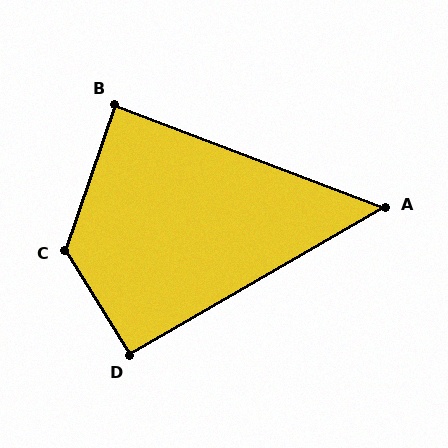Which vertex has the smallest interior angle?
A, at approximately 51 degrees.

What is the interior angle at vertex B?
Approximately 88 degrees (approximately right).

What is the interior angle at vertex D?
Approximately 92 degrees (approximately right).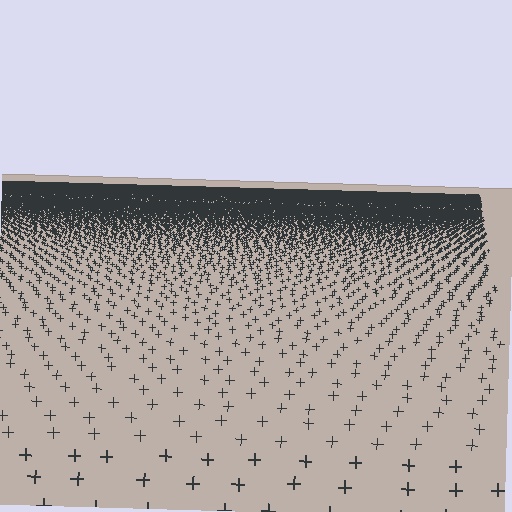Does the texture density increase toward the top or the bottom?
Density increases toward the top.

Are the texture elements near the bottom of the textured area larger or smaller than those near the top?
Larger. Near the bottom, elements are closer to the viewer and appear at a bigger on-screen size.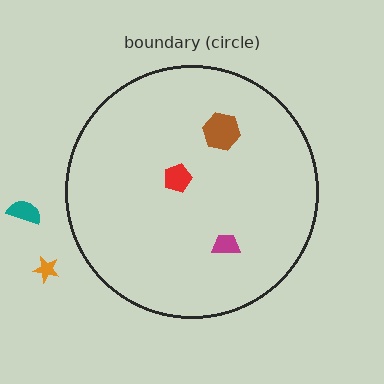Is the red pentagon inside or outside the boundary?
Inside.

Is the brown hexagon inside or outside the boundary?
Inside.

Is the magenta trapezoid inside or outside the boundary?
Inside.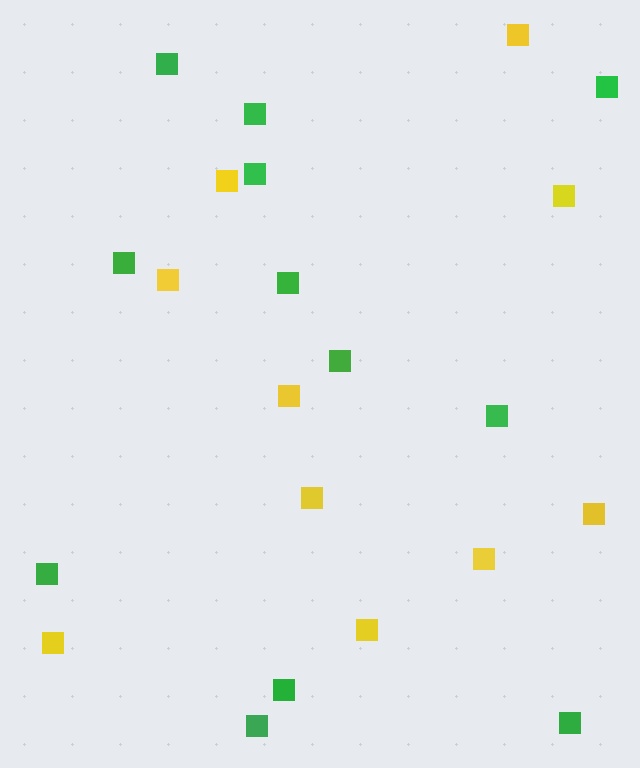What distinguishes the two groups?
There are 2 groups: one group of green squares (12) and one group of yellow squares (10).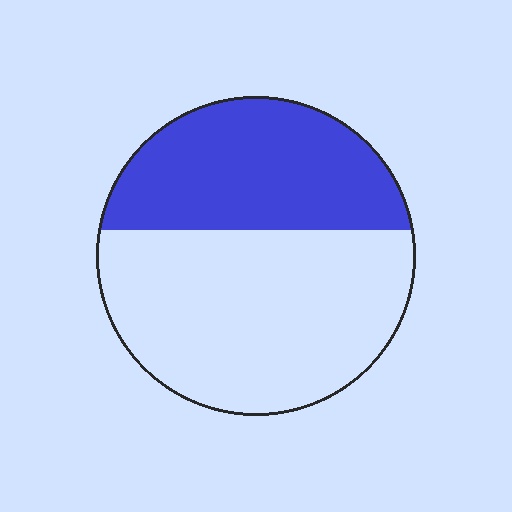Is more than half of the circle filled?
No.